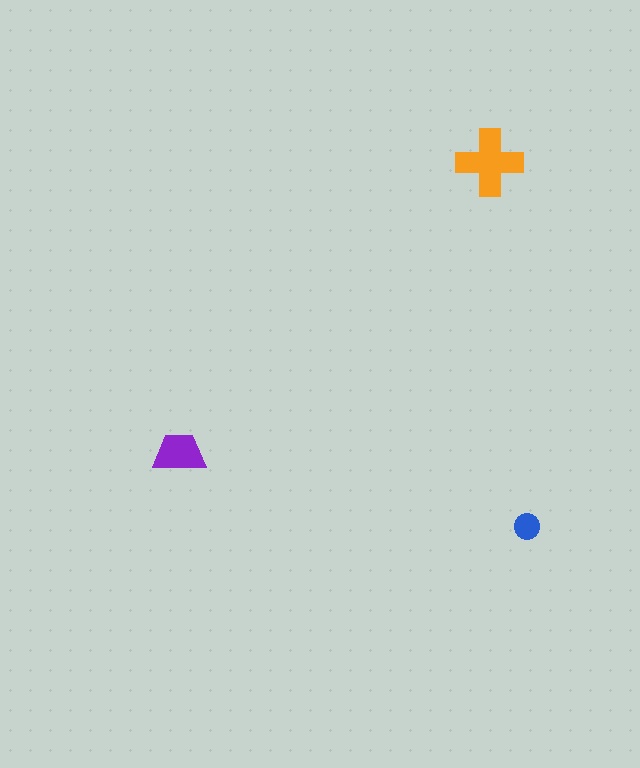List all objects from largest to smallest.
The orange cross, the purple trapezoid, the blue circle.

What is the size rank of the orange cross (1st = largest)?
1st.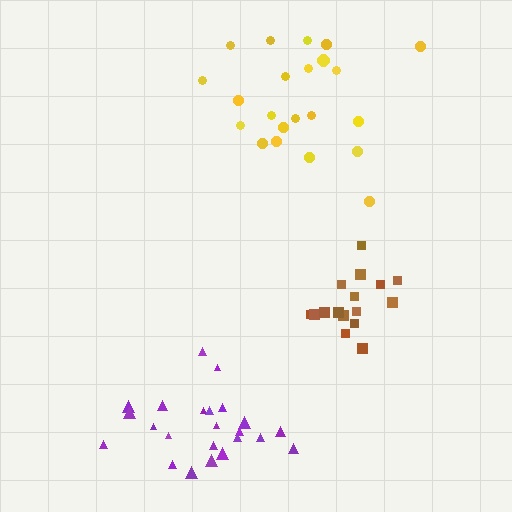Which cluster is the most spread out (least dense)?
Yellow.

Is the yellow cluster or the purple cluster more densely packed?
Purple.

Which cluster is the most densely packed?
Brown.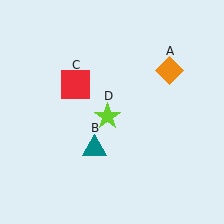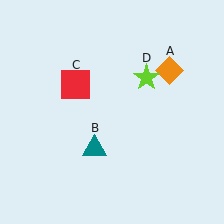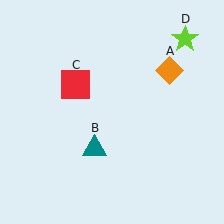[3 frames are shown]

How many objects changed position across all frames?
1 object changed position: lime star (object D).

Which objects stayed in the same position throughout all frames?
Orange diamond (object A) and teal triangle (object B) and red square (object C) remained stationary.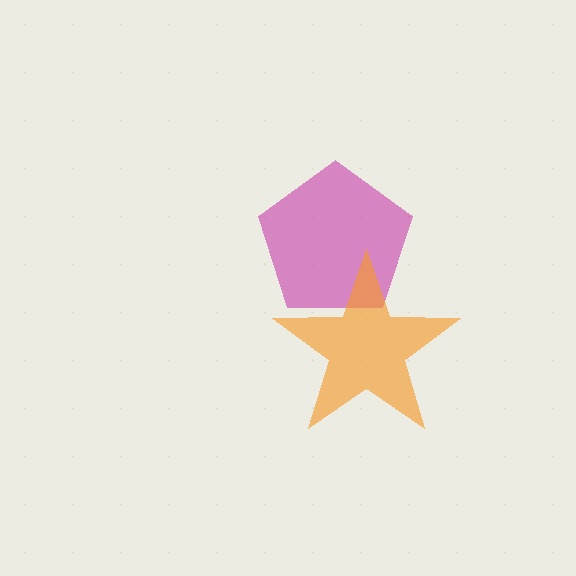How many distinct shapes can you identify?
There are 2 distinct shapes: a magenta pentagon, an orange star.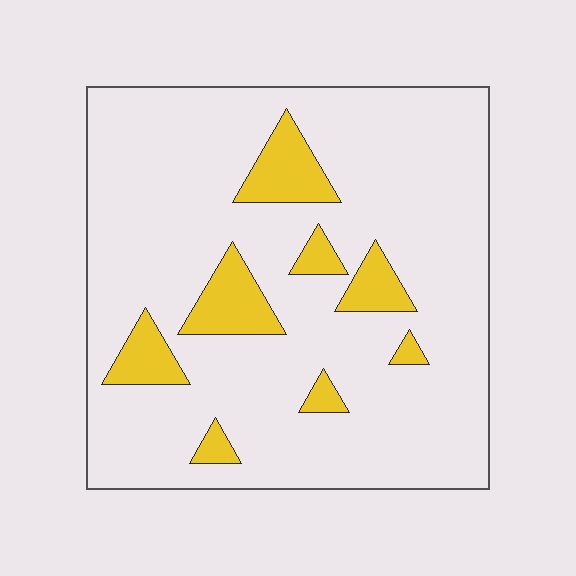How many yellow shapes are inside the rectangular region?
8.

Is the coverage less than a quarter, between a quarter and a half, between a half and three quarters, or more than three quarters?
Less than a quarter.